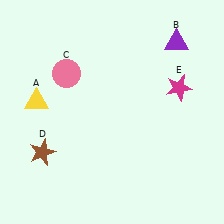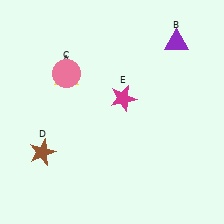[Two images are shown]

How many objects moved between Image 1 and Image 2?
2 objects moved between the two images.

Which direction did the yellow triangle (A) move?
The yellow triangle (A) moved right.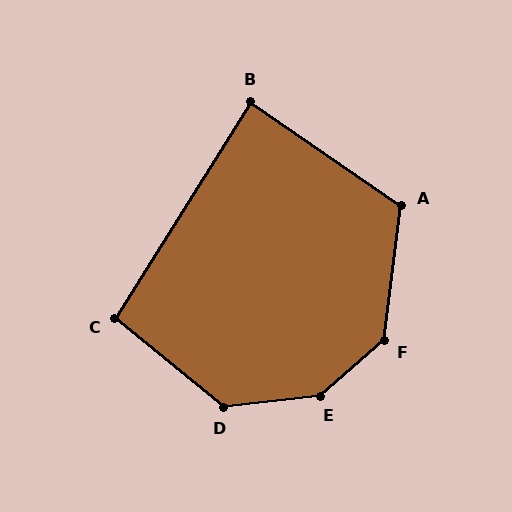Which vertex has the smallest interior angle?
B, at approximately 88 degrees.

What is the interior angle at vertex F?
Approximately 138 degrees (obtuse).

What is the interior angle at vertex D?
Approximately 135 degrees (obtuse).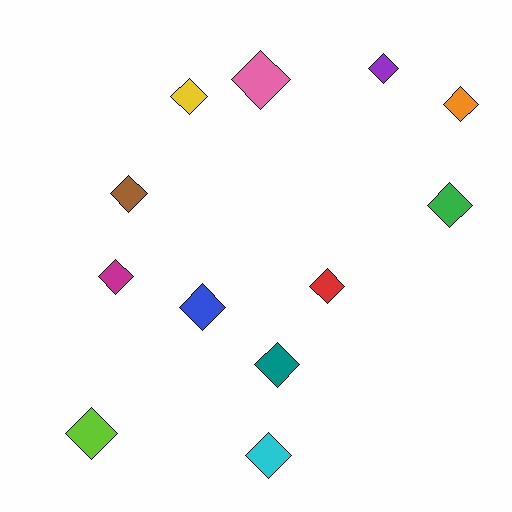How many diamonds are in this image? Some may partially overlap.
There are 12 diamonds.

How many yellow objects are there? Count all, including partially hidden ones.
There is 1 yellow object.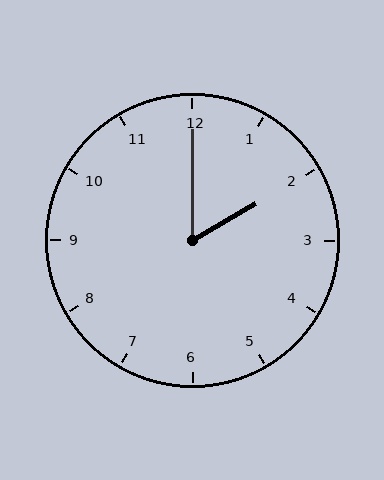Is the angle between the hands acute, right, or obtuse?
It is acute.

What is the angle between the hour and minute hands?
Approximately 60 degrees.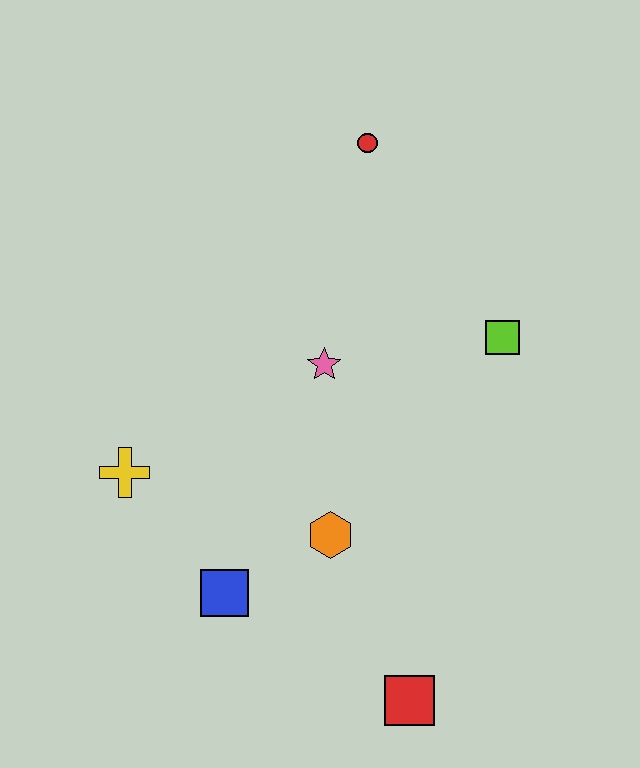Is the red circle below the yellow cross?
No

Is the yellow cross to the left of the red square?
Yes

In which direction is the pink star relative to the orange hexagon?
The pink star is above the orange hexagon.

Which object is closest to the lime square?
The pink star is closest to the lime square.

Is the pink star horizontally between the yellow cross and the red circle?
Yes